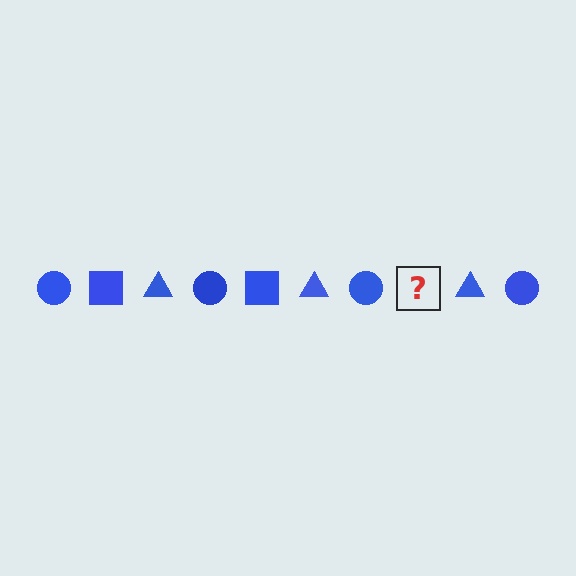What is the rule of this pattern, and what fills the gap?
The rule is that the pattern cycles through circle, square, triangle shapes in blue. The gap should be filled with a blue square.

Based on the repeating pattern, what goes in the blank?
The blank should be a blue square.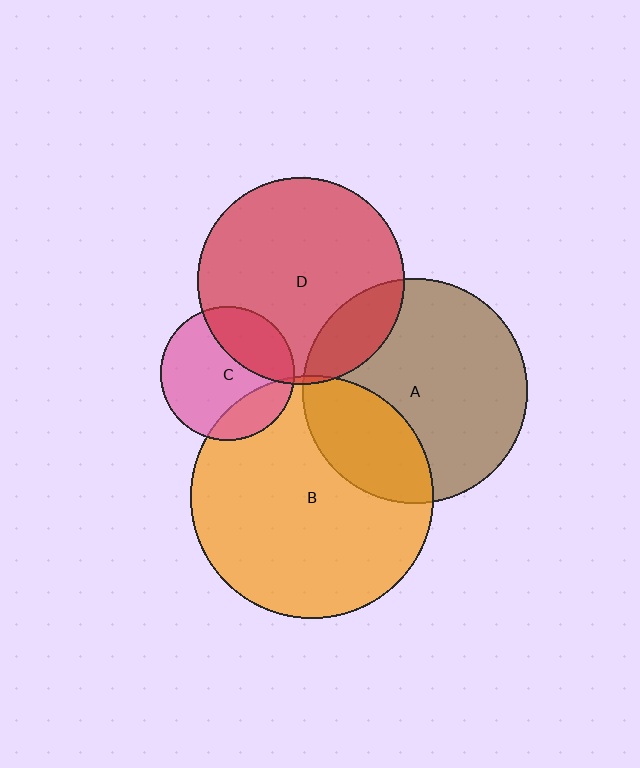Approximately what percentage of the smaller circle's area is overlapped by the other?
Approximately 5%.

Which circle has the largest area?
Circle B (orange).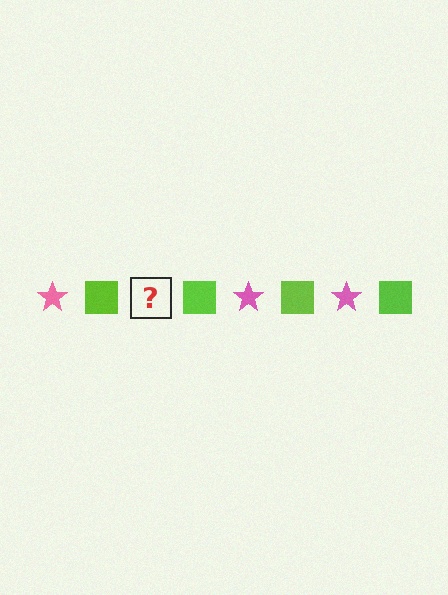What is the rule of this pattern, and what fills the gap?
The rule is that the pattern alternates between pink star and lime square. The gap should be filled with a pink star.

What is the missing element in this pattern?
The missing element is a pink star.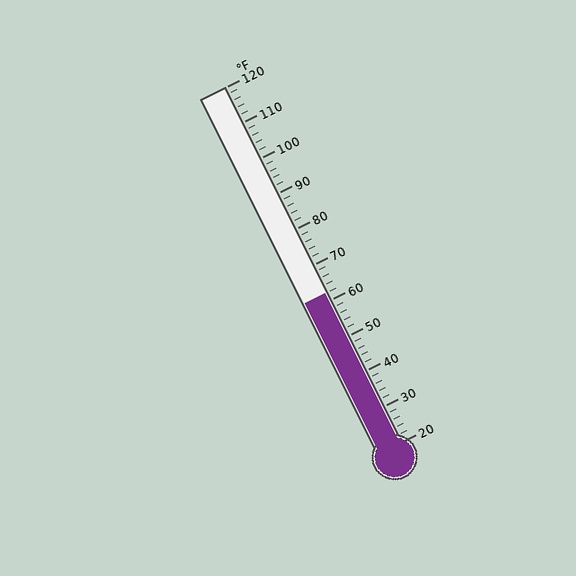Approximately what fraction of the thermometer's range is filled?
The thermometer is filled to approximately 40% of its range.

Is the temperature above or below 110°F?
The temperature is below 110°F.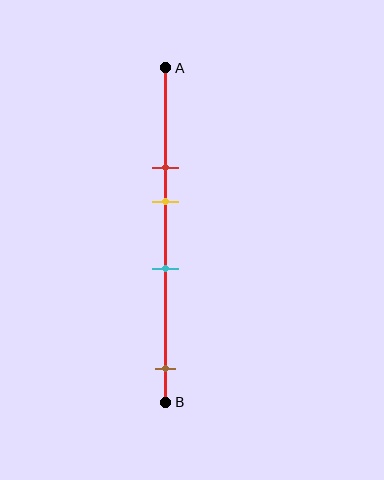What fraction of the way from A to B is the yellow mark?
The yellow mark is approximately 40% (0.4) of the way from A to B.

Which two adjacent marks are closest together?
The red and yellow marks are the closest adjacent pair.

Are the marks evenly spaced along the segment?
No, the marks are not evenly spaced.